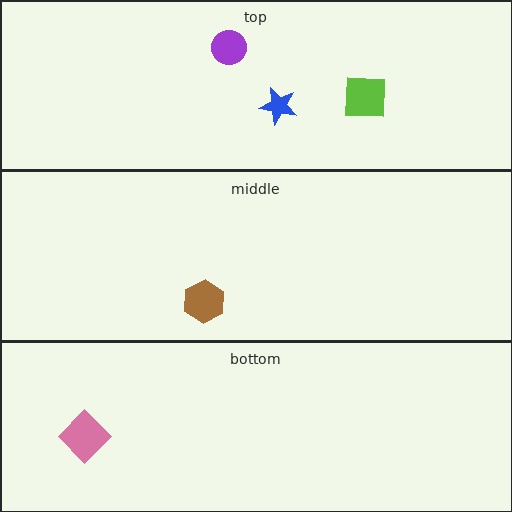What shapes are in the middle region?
The brown hexagon.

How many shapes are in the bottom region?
1.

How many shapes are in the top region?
3.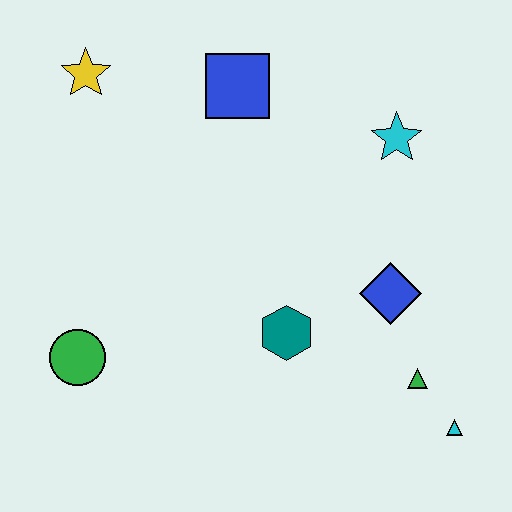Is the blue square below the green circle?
No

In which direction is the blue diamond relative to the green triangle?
The blue diamond is above the green triangle.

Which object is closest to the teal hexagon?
The blue diamond is closest to the teal hexagon.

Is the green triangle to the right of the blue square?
Yes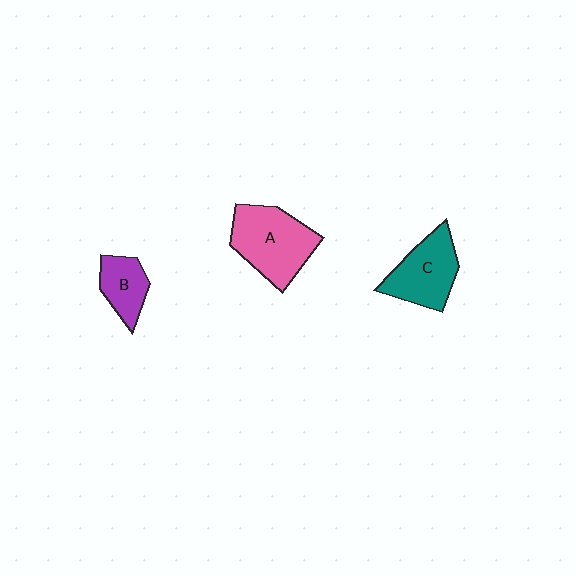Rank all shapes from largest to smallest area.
From largest to smallest: A (pink), C (teal), B (purple).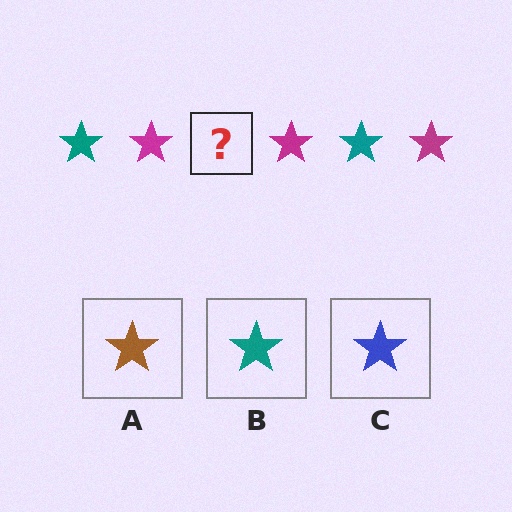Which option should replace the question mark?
Option B.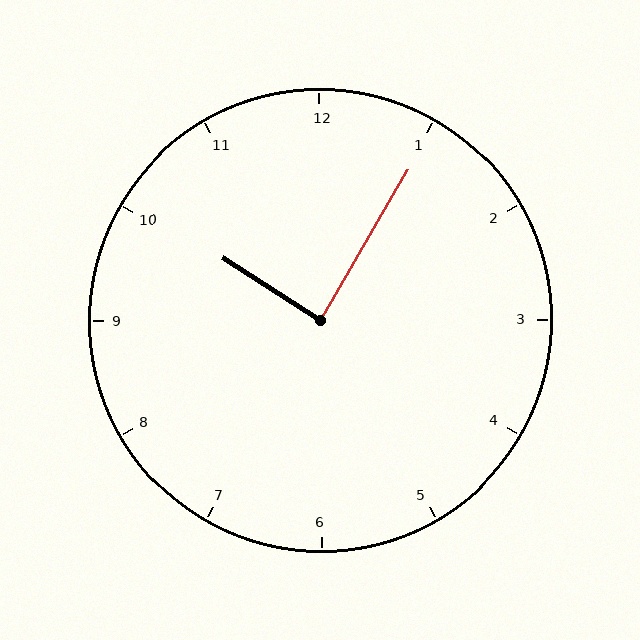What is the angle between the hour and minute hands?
Approximately 88 degrees.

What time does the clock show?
10:05.